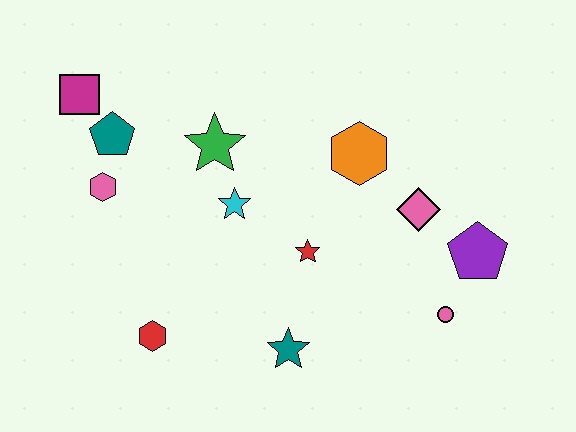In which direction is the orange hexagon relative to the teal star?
The orange hexagon is above the teal star.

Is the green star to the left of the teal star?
Yes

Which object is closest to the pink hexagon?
The teal pentagon is closest to the pink hexagon.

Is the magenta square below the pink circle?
No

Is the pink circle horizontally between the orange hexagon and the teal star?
No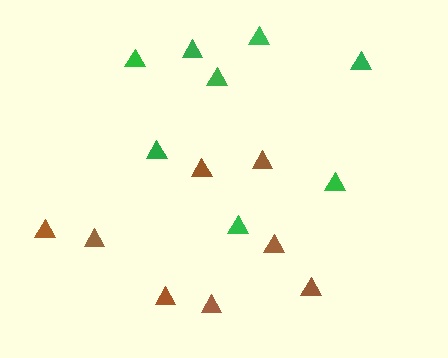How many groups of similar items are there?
There are 2 groups: one group of brown triangles (8) and one group of green triangles (8).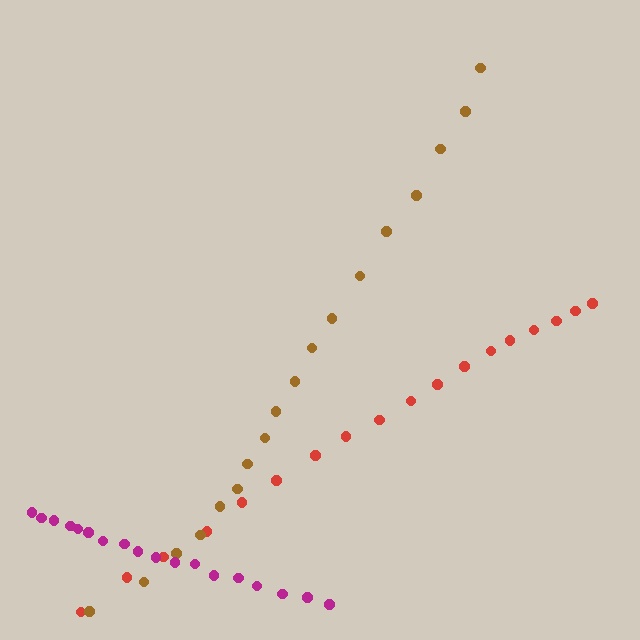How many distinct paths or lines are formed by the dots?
There are 3 distinct paths.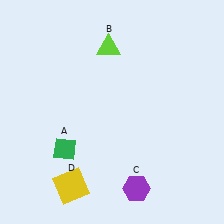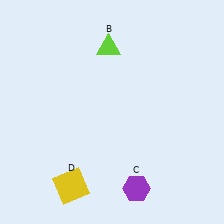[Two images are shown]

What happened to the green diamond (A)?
The green diamond (A) was removed in Image 2. It was in the bottom-left area of Image 1.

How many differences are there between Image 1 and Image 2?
There is 1 difference between the two images.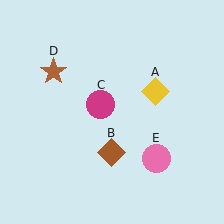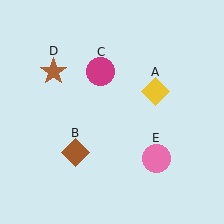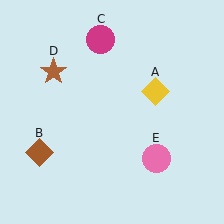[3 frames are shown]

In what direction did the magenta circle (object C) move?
The magenta circle (object C) moved up.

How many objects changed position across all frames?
2 objects changed position: brown diamond (object B), magenta circle (object C).